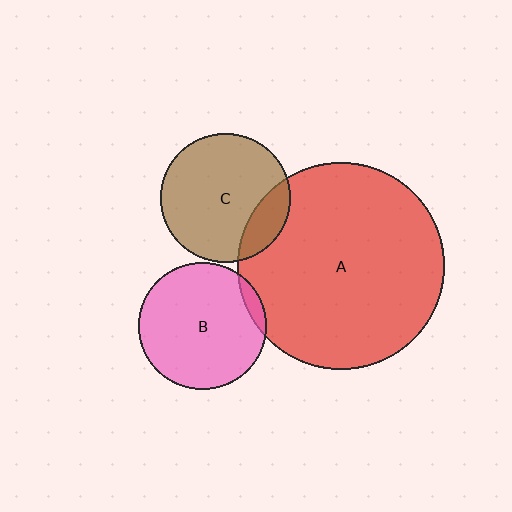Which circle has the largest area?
Circle A (red).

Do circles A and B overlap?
Yes.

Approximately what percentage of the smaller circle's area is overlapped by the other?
Approximately 5%.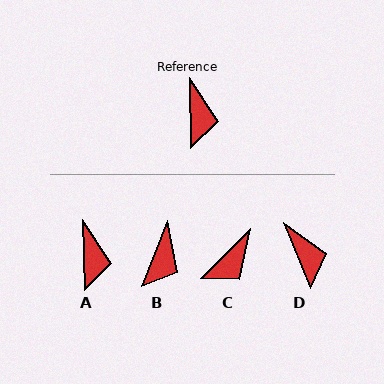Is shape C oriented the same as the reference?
No, it is off by about 46 degrees.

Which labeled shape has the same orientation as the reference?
A.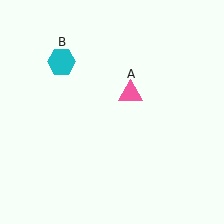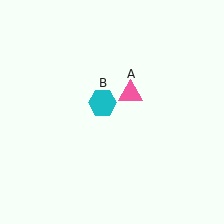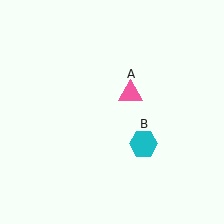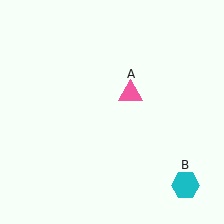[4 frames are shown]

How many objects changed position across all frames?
1 object changed position: cyan hexagon (object B).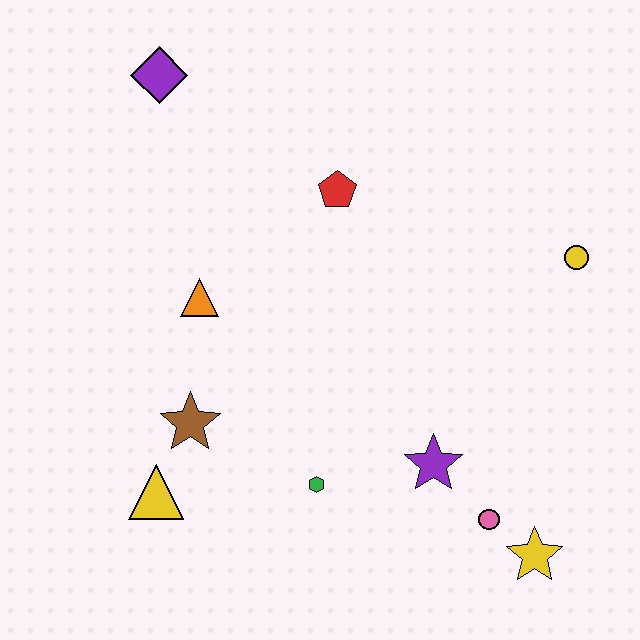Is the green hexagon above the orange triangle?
No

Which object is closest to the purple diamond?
The red pentagon is closest to the purple diamond.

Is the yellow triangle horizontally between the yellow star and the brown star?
No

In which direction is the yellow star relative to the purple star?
The yellow star is to the right of the purple star.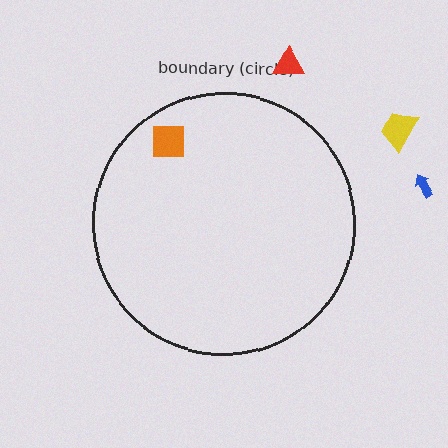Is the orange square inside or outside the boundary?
Inside.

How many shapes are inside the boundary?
1 inside, 3 outside.